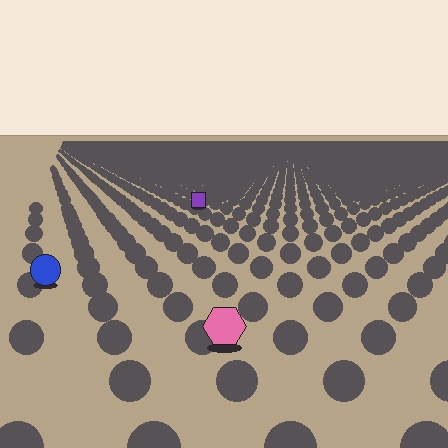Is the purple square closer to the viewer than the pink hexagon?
No. The pink hexagon is closer — you can tell from the texture gradient: the ground texture is coarser near it.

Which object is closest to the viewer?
The pink hexagon is closest. The texture marks near it are larger and more spread out.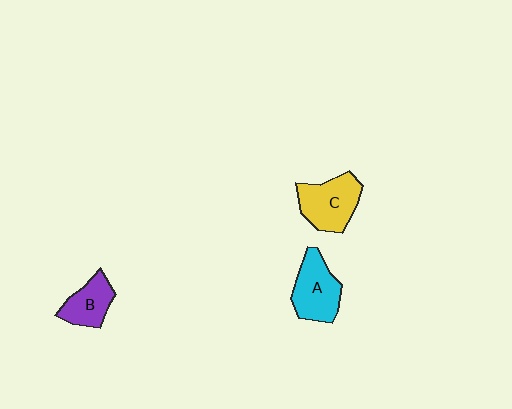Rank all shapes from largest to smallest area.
From largest to smallest: C (yellow), A (cyan), B (purple).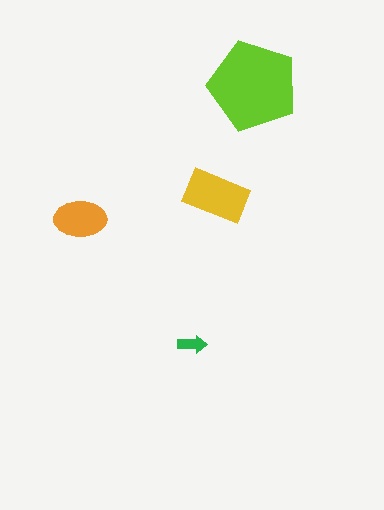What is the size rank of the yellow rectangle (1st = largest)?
2nd.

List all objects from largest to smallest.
The lime pentagon, the yellow rectangle, the orange ellipse, the green arrow.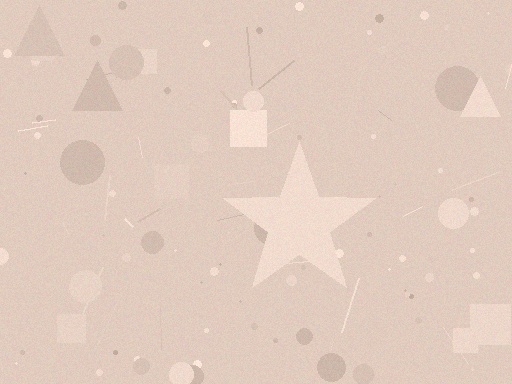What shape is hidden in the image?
A star is hidden in the image.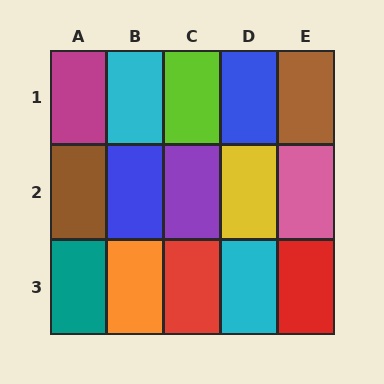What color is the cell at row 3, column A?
Teal.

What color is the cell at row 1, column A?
Magenta.